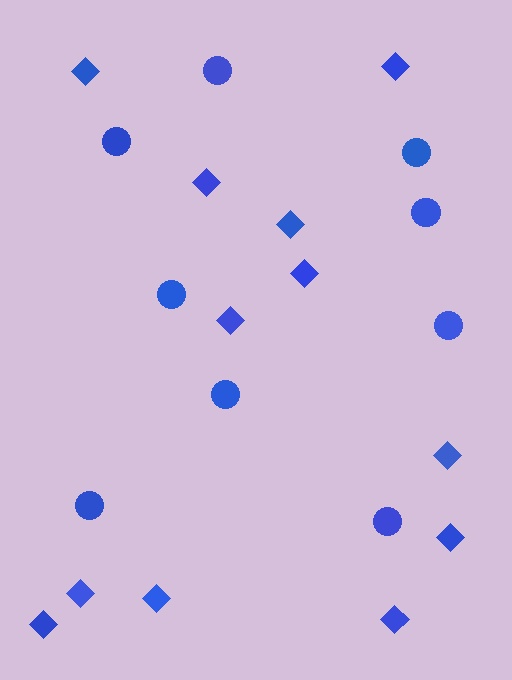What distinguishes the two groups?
There are 2 groups: one group of circles (9) and one group of diamonds (12).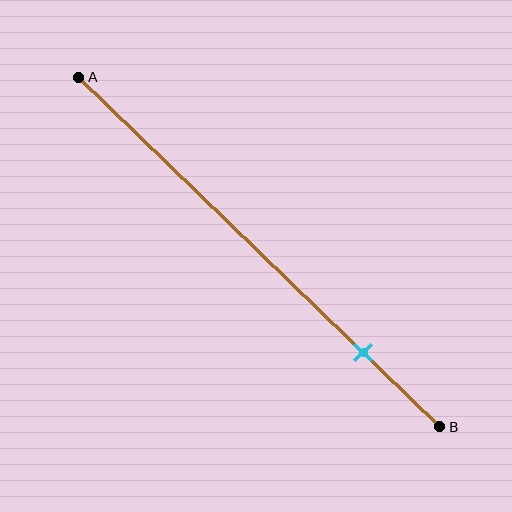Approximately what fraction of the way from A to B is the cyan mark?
The cyan mark is approximately 80% of the way from A to B.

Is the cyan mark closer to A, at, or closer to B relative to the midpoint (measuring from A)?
The cyan mark is closer to point B than the midpoint of segment AB.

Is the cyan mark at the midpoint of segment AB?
No, the mark is at about 80% from A, not at the 50% midpoint.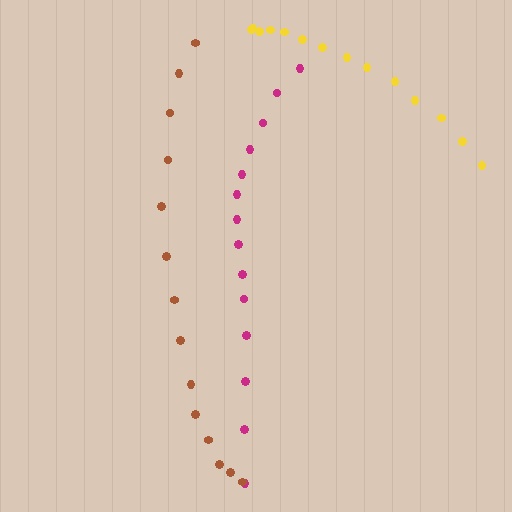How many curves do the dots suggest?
There are 3 distinct paths.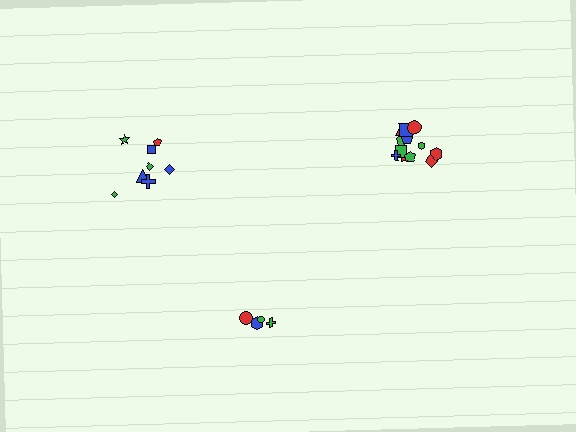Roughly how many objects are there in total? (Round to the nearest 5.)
Roughly 25 objects in total.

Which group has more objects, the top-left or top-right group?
The top-right group.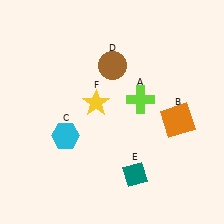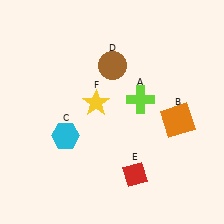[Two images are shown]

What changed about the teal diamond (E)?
In Image 1, E is teal. In Image 2, it changed to red.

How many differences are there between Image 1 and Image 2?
There is 1 difference between the two images.